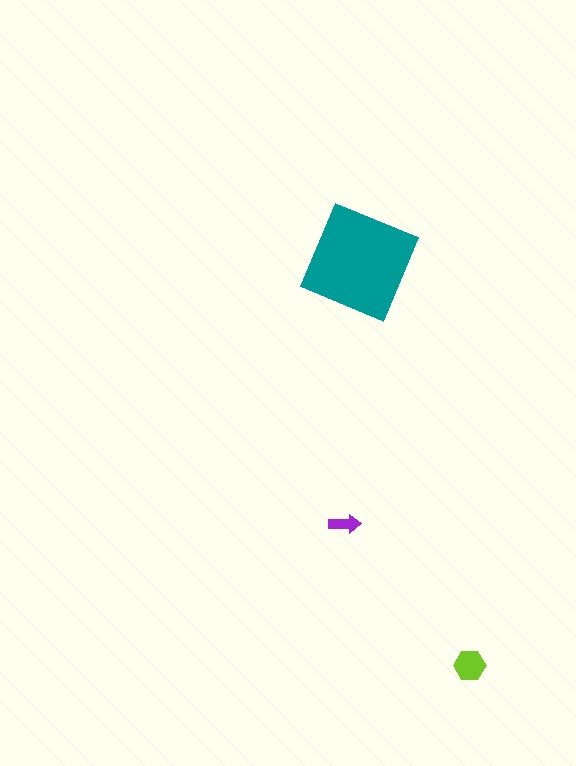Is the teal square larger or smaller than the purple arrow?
Larger.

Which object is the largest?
The teal square.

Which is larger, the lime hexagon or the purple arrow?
The lime hexagon.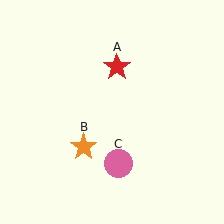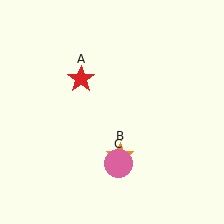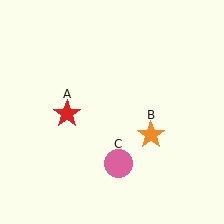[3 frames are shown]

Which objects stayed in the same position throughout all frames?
Pink circle (object C) remained stationary.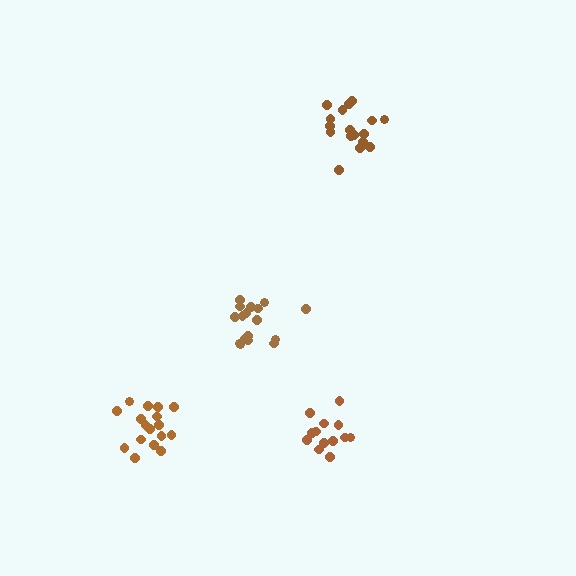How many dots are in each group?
Group 1: 17 dots, Group 2: 17 dots, Group 3: 13 dots, Group 4: 18 dots (65 total).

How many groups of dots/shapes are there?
There are 4 groups.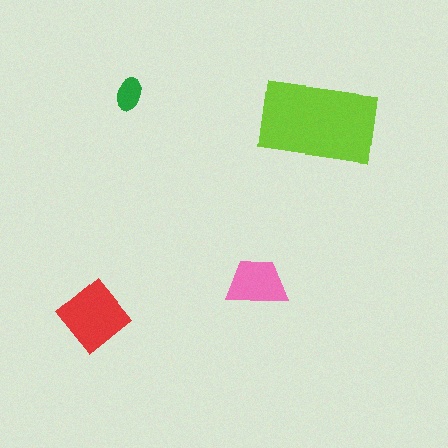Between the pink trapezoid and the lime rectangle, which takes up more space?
The lime rectangle.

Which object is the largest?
The lime rectangle.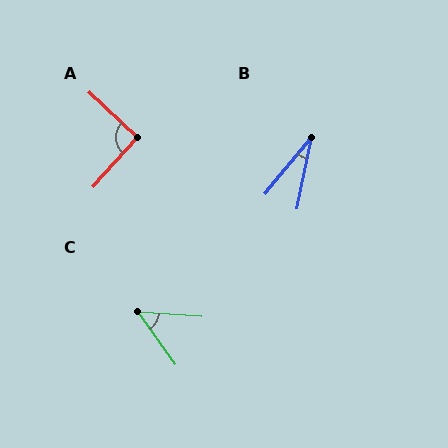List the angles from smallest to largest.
B (28°), C (51°), A (91°).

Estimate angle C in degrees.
Approximately 51 degrees.